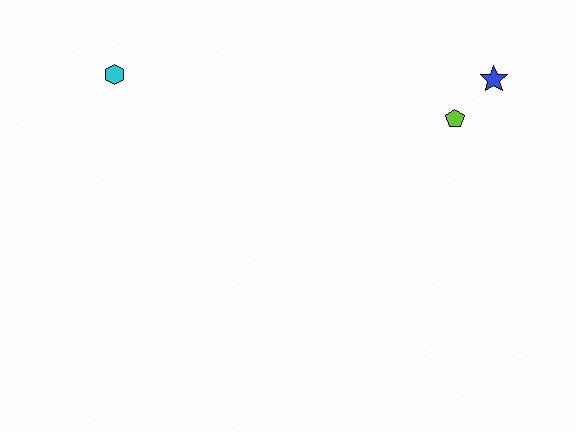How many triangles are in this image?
There are no triangles.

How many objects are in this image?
There are 3 objects.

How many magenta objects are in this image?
There are no magenta objects.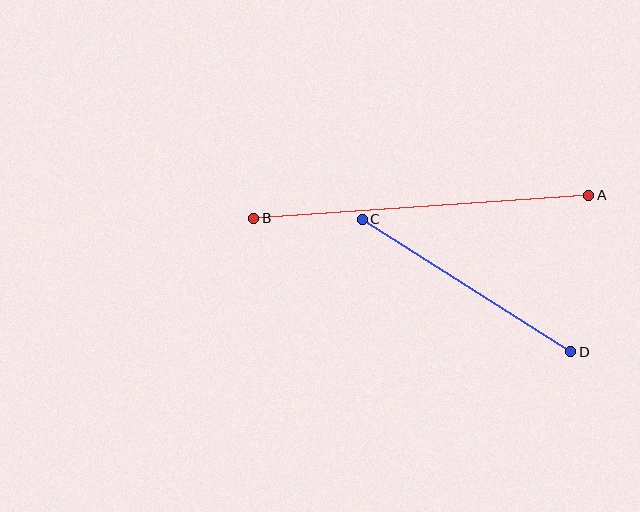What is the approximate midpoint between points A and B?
The midpoint is at approximately (421, 207) pixels.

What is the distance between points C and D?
The distance is approximately 247 pixels.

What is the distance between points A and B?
The distance is approximately 336 pixels.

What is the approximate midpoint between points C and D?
The midpoint is at approximately (467, 286) pixels.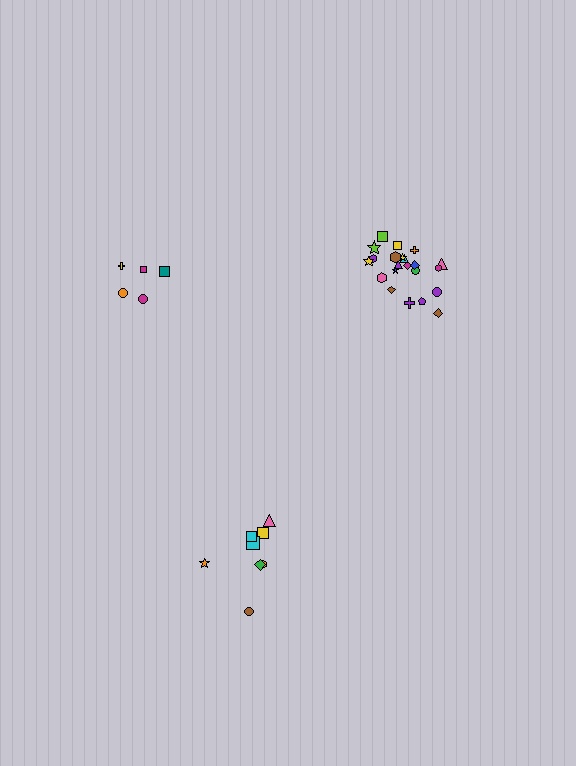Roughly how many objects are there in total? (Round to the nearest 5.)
Roughly 35 objects in total.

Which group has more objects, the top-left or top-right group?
The top-right group.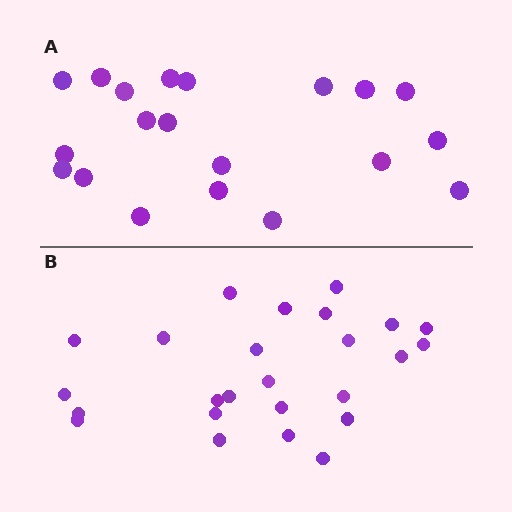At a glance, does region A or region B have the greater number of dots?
Region B (the bottom region) has more dots.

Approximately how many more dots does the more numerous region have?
Region B has about 5 more dots than region A.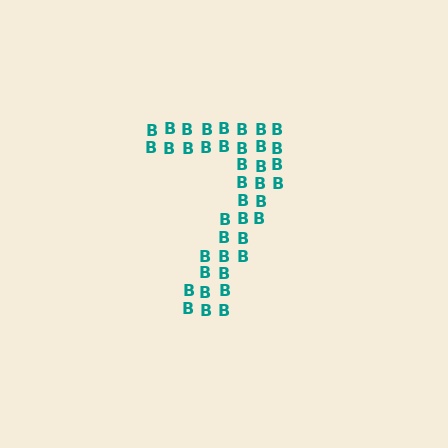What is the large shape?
The large shape is the digit 7.